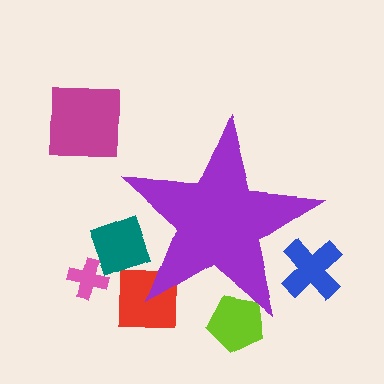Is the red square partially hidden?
Yes, the red square is partially hidden behind the purple star.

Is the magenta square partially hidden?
No, the magenta square is fully visible.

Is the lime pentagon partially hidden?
Yes, the lime pentagon is partially hidden behind the purple star.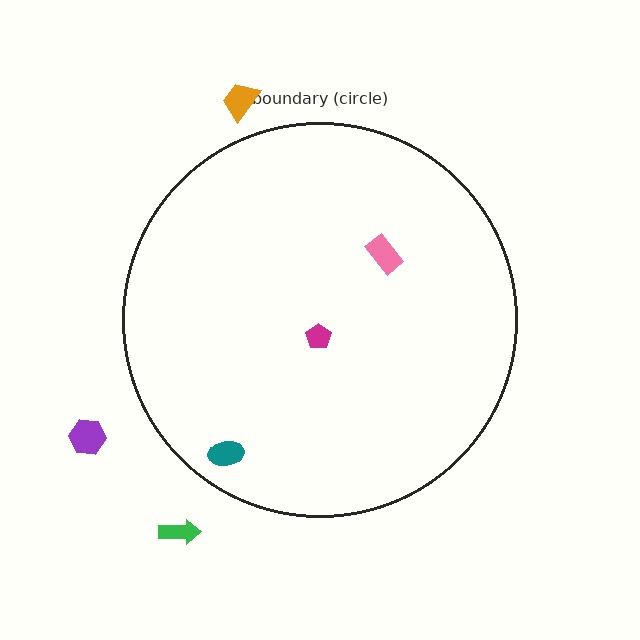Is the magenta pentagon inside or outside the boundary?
Inside.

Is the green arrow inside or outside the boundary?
Outside.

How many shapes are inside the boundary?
3 inside, 3 outside.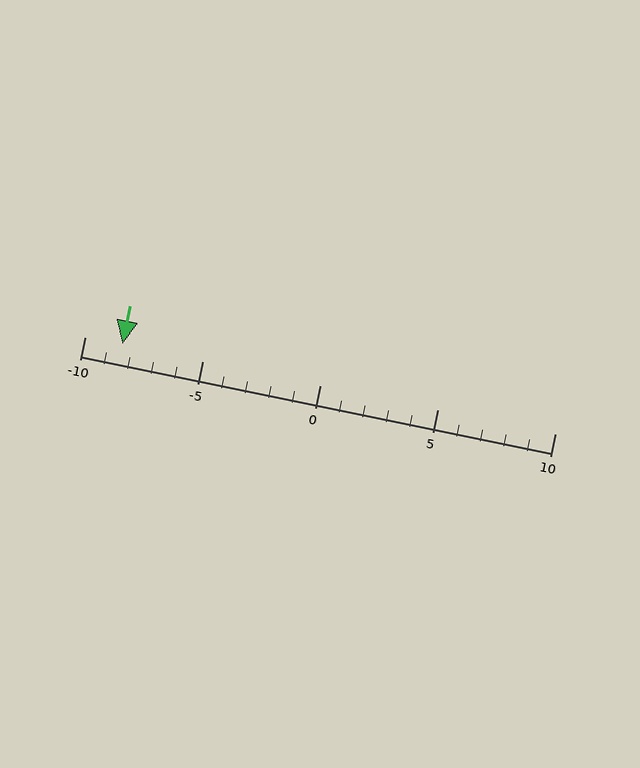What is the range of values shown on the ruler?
The ruler shows values from -10 to 10.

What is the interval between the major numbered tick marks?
The major tick marks are spaced 5 units apart.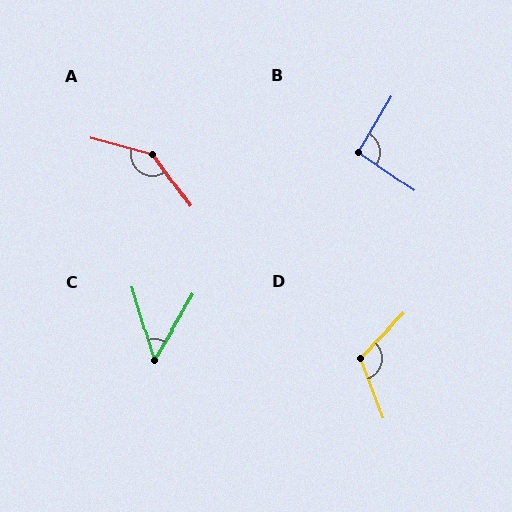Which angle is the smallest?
C, at approximately 48 degrees.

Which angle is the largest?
A, at approximately 141 degrees.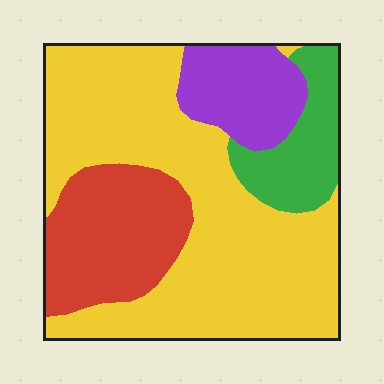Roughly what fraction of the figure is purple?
Purple covers about 10% of the figure.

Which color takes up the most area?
Yellow, at roughly 55%.